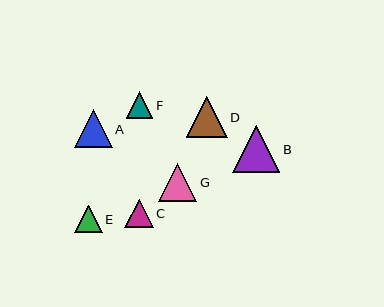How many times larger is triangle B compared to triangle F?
Triangle B is approximately 1.8 times the size of triangle F.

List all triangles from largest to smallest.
From largest to smallest: B, D, A, G, C, E, F.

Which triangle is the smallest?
Triangle F is the smallest with a size of approximately 26 pixels.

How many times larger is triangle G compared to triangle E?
Triangle G is approximately 1.4 times the size of triangle E.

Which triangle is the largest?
Triangle B is the largest with a size of approximately 47 pixels.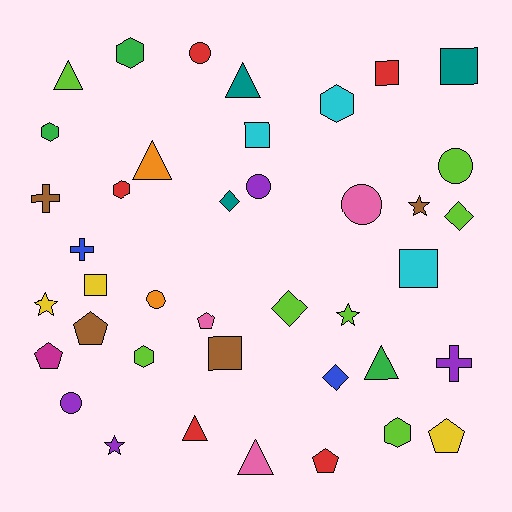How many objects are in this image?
There are 40 objects.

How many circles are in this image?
There are 6 circles.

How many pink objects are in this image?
There are 3 pink objects.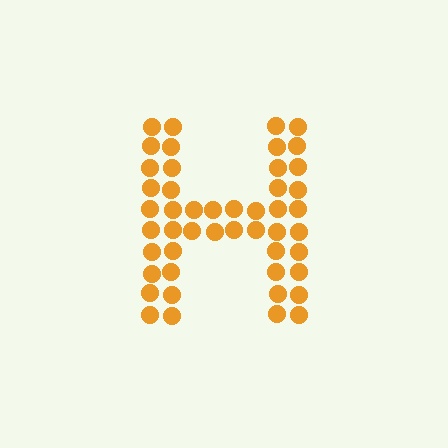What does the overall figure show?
The overall figure shows the letter H.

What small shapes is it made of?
It is made of small circles.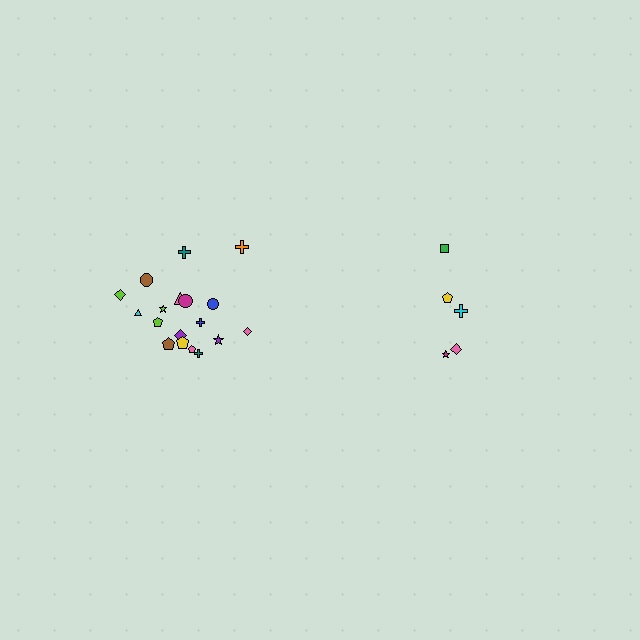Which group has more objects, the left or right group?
The left group.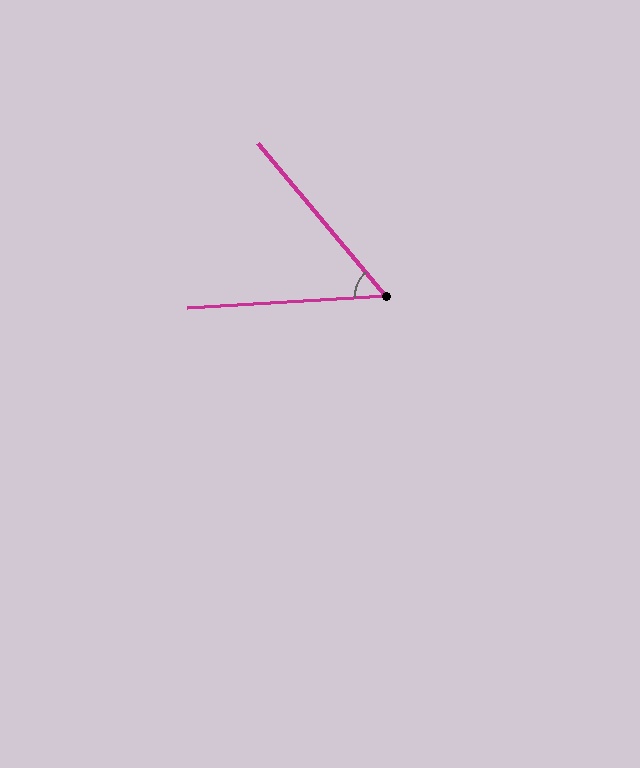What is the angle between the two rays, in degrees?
Approximately 54 degrees.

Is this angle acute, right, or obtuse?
It is acute.